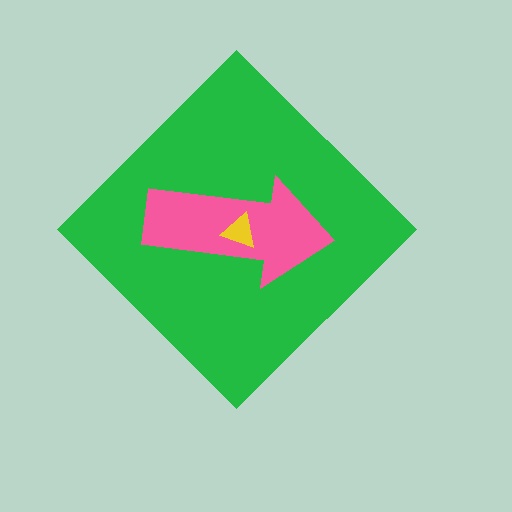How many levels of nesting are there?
3.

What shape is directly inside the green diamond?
The pink arrow.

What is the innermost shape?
The yellow triangle.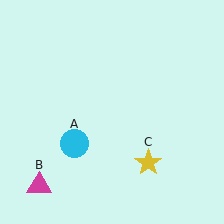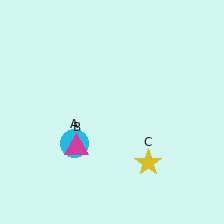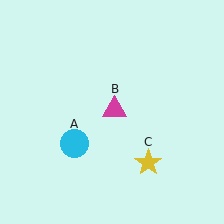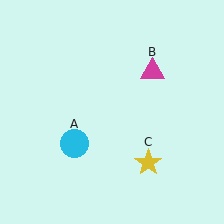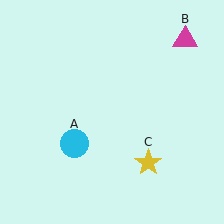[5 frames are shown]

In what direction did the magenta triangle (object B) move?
The magenta triangle (object B) moved up and to the right.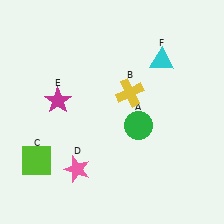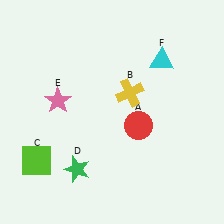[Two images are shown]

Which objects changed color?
A changed from green to red. D changed from pink to green. E changed from magenta to pink.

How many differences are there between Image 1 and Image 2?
There are 3 differences between the two images.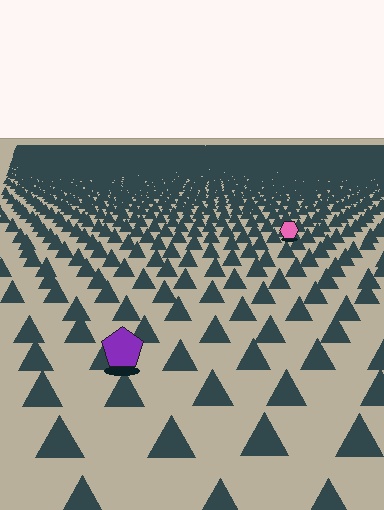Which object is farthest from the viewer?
The pink hexagon is farthest from the viewer. It appears smaller and the ground texture around it is denser.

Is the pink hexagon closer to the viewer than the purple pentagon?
No. The purple pentagon is closer — you can tell from the texture gradient: the ground texture is coarser near it.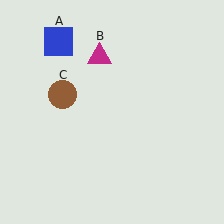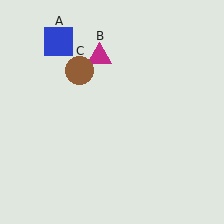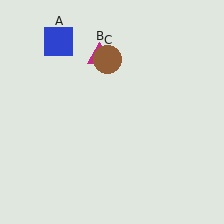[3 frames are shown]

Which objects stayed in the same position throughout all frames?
Blue square (object A) and magenta triangle (object B) remained stationary.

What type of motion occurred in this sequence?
The brown circle (object C) rotated clockwise around the center of the scene.